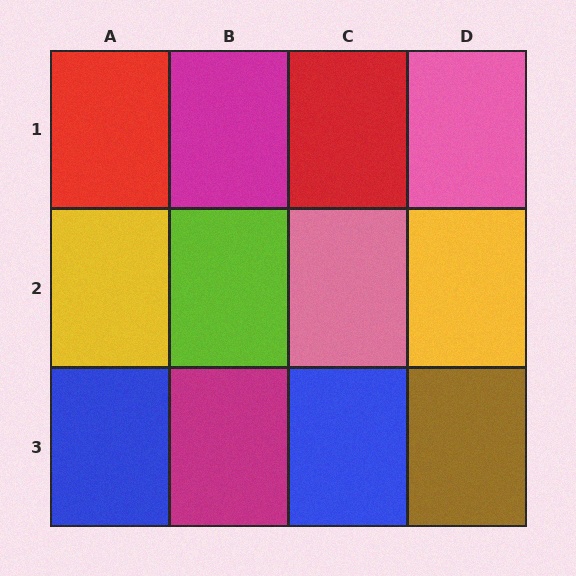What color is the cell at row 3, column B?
Magenta.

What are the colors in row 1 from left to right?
Red, magenta, red, pink.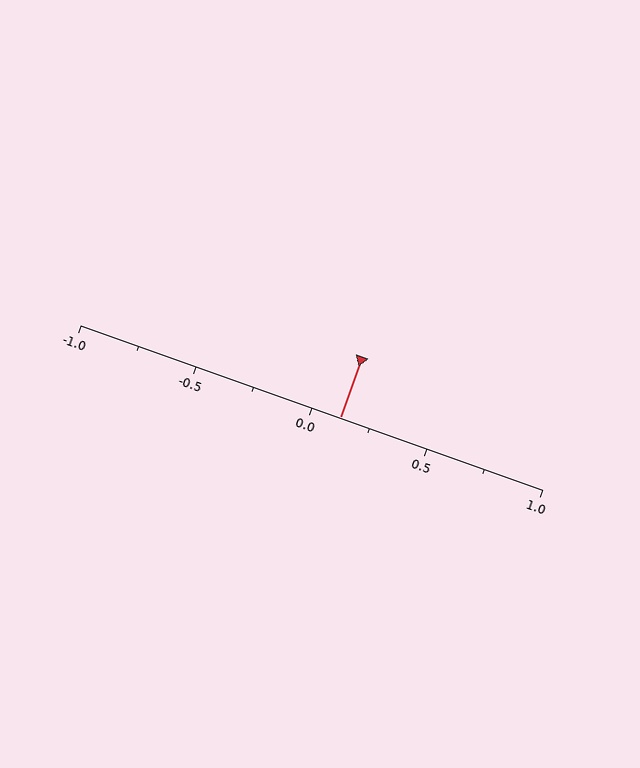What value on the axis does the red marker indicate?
The marker indicates approximately 0.12.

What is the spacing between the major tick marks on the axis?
The major ticks are spaced 0.5 apart.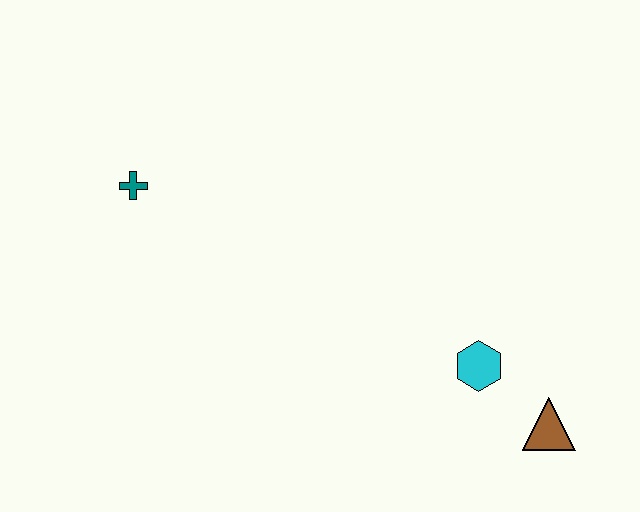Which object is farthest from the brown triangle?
The teal cross is farthest from the brown triangle.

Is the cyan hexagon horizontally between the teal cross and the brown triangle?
Yes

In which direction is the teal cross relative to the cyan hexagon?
The teal cross is to the left of the cyan hexagon.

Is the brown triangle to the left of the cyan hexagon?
No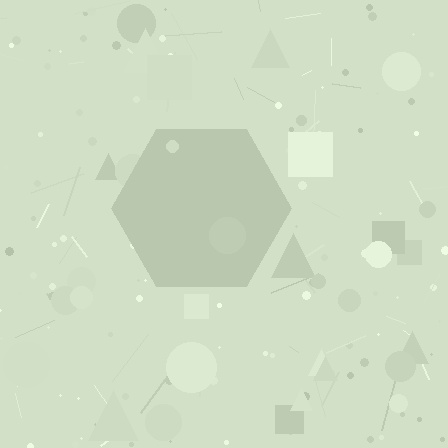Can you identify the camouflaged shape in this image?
The camouflaged shape is a hexagon.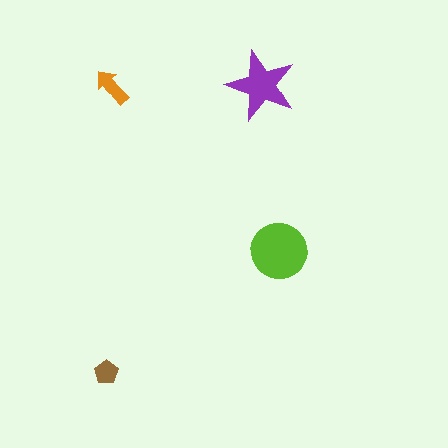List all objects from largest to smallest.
The lime circle, the purple star, the orange arrow, the brown pentagon.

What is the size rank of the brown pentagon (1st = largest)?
4th.